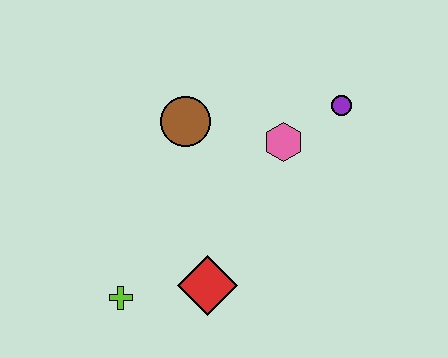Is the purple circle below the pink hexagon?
No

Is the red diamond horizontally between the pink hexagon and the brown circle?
Yes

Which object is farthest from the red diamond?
The purple circle is farthest from the red diamond.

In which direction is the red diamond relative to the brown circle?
The red diamond is below the brown circle.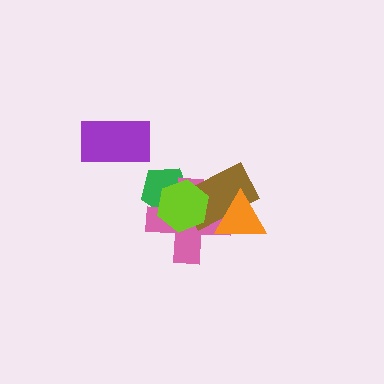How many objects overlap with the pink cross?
4 objects overlap with the pink cross.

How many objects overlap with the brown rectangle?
3 objects overlap with the brown rectangle.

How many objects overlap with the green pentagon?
2 objects overlap with the green pentagon.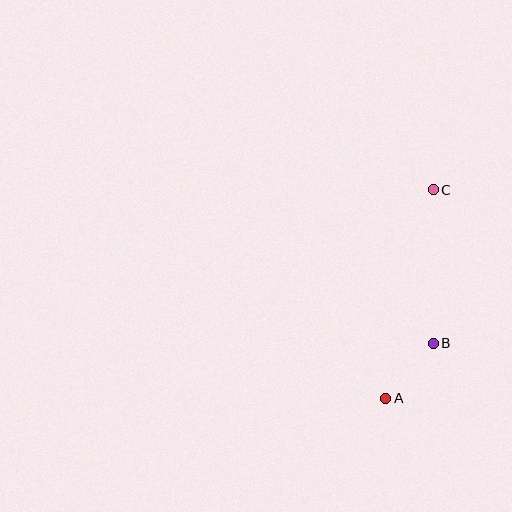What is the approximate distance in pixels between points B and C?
The distance between B and C is approximately 153 pixels.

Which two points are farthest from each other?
Points A and C are farthest from each other.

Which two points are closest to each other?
Points A and B are closest to each other.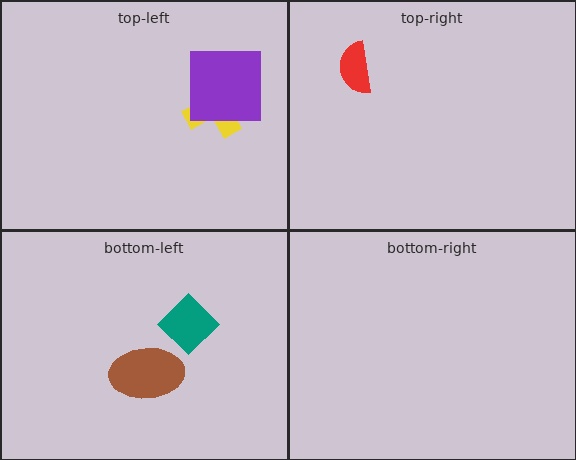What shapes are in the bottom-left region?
The teal diamond, the brown ellipse.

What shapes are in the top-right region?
The red semicircle.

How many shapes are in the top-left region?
2.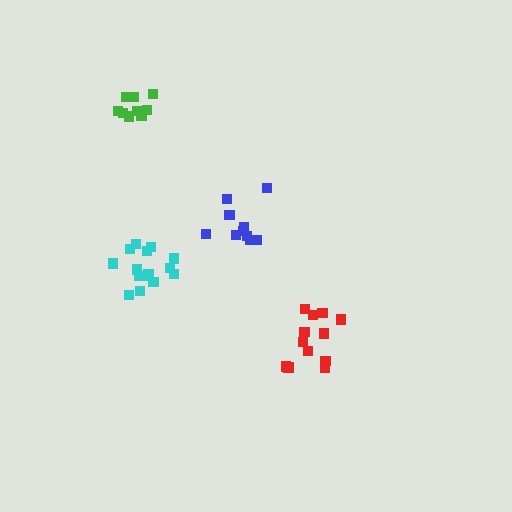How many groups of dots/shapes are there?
There are 4 groups.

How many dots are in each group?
Group 1: 12 dots, Group 2: 15 dots, Group 3: 9 dots, Group 4: 12 dots (48 total).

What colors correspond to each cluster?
The clusters are colored: red, cyan, green, blue.